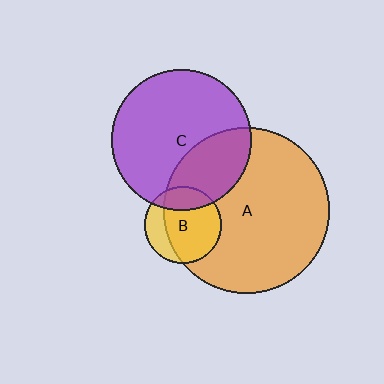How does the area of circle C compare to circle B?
Approximately 3.3 times.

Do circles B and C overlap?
Yes.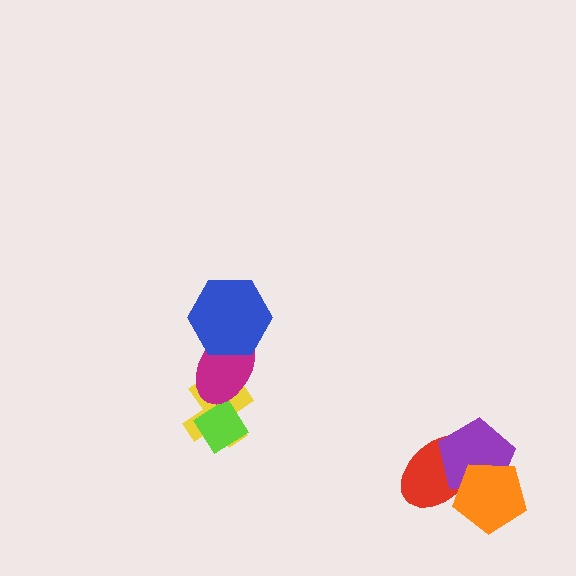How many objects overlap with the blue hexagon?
1 object overlaps with the blue hexagon.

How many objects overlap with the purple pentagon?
2 objects overlap with the purple pentagon.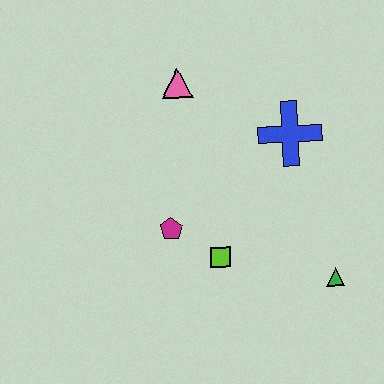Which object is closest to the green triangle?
The lime square is closest to the green triangle.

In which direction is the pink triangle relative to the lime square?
The pink triangle is above the lime square.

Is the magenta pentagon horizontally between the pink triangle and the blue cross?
No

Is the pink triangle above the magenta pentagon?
Yes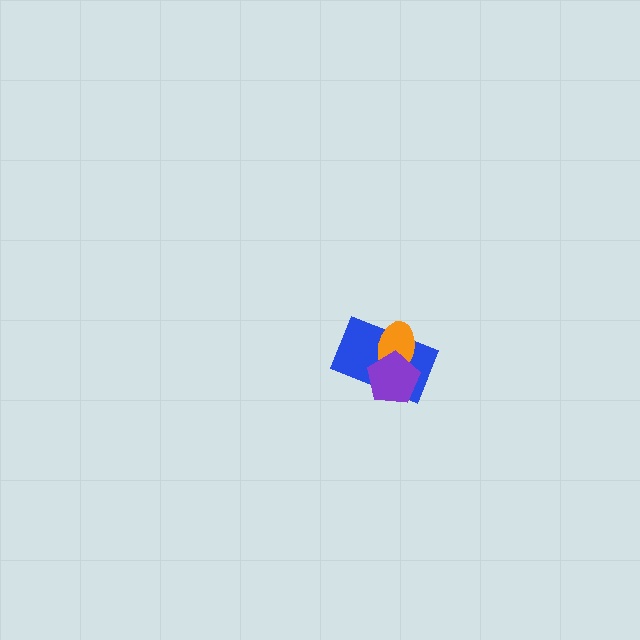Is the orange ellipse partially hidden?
Yes, it is partially covered by another shape.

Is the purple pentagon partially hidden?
No, no other shape covers it.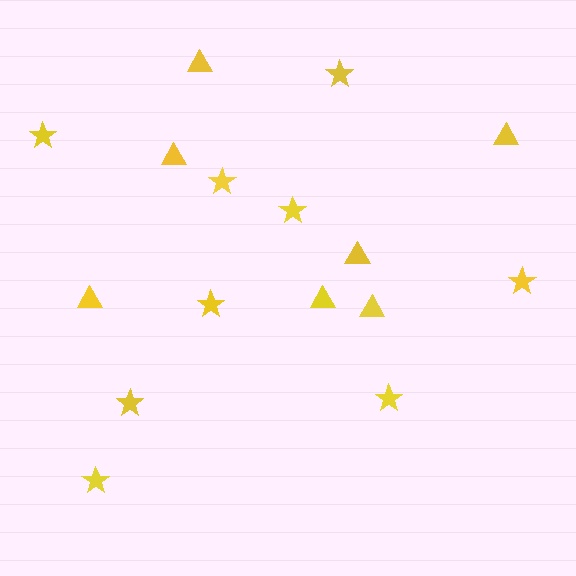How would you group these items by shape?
There are 2 groups: one group of triangles (7) and one group of stars (9).